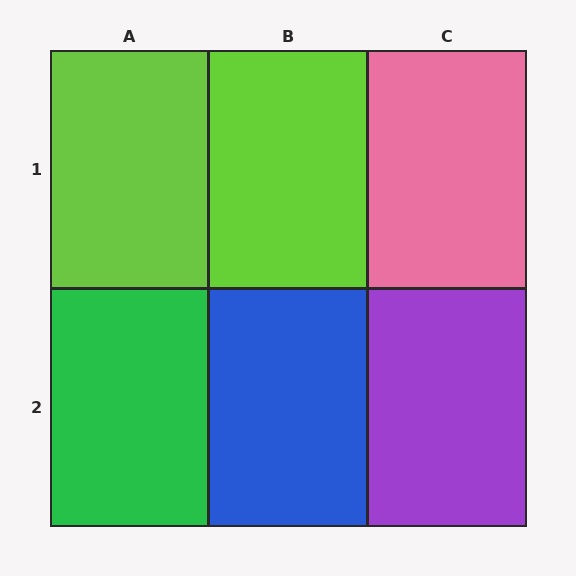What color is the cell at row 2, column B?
Blue.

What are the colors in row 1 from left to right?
Lime, lime, pink.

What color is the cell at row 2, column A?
Green.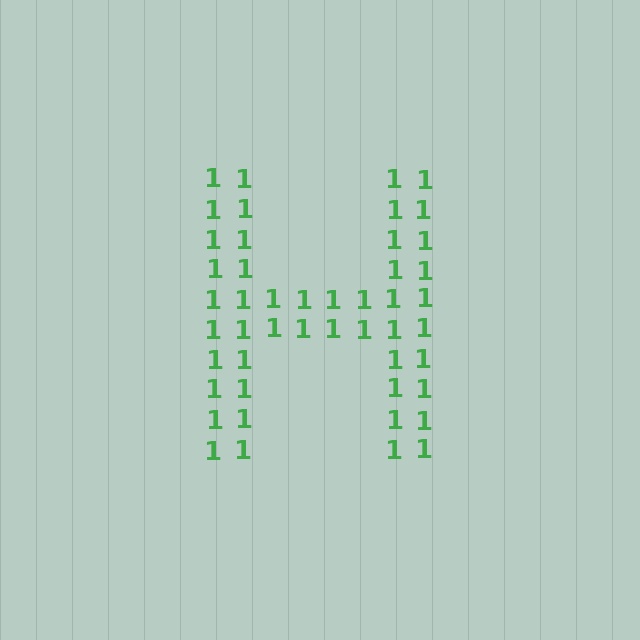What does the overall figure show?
The overall figure shows the letter H.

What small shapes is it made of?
It is made of small digit 1's.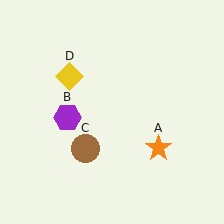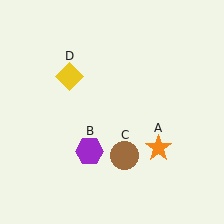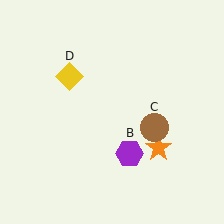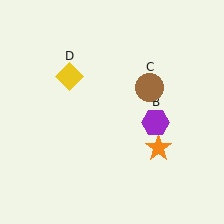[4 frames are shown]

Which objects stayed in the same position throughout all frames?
Orange star (object A) and yellow diamond (object D) remained stationary.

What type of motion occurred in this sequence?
The purple hexagon (object B), brown circle (object C) rotated counterclockwise around the center of the scene.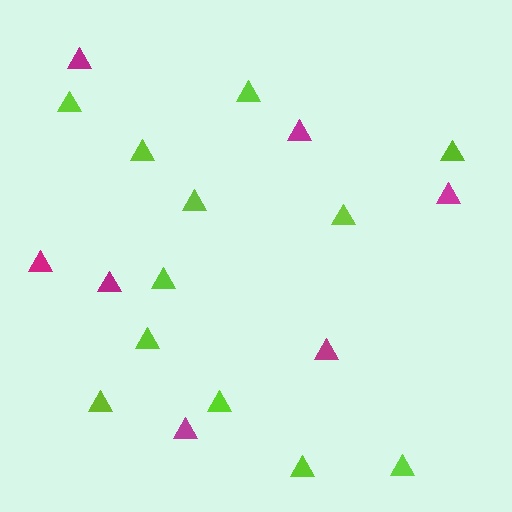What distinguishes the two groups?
There are 2 groups: one group of lime triangles (12) and one group of magenta triangles (7).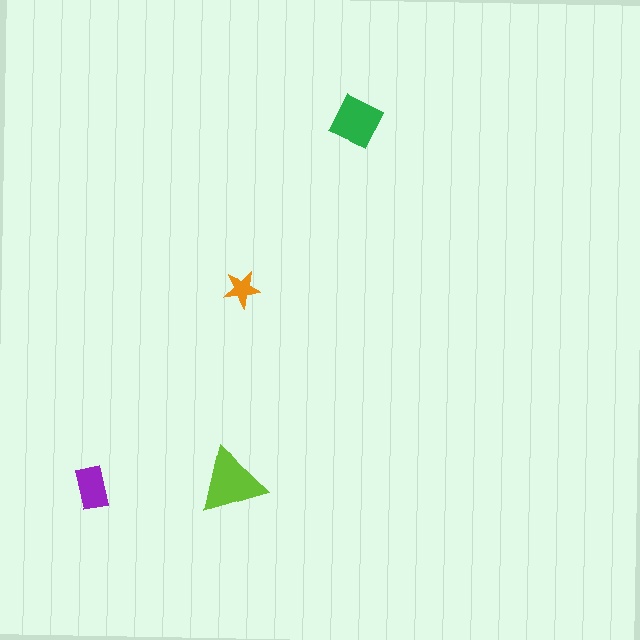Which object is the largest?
The lime triangle.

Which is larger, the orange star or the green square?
The green square.